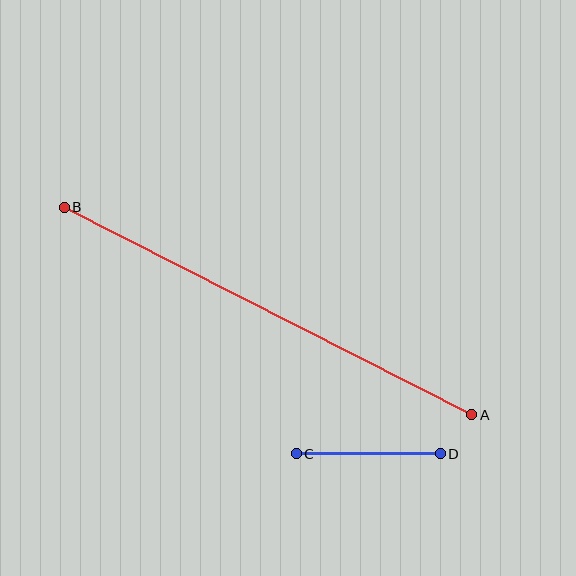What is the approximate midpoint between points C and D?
The midpoint is at approximately (368, 454) pixels.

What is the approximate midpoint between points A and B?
The midpoint is at approximately (268, 311) pixels.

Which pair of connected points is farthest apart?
Points A and B are farthest apart.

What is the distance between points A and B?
The distance is approximately 457 pixels.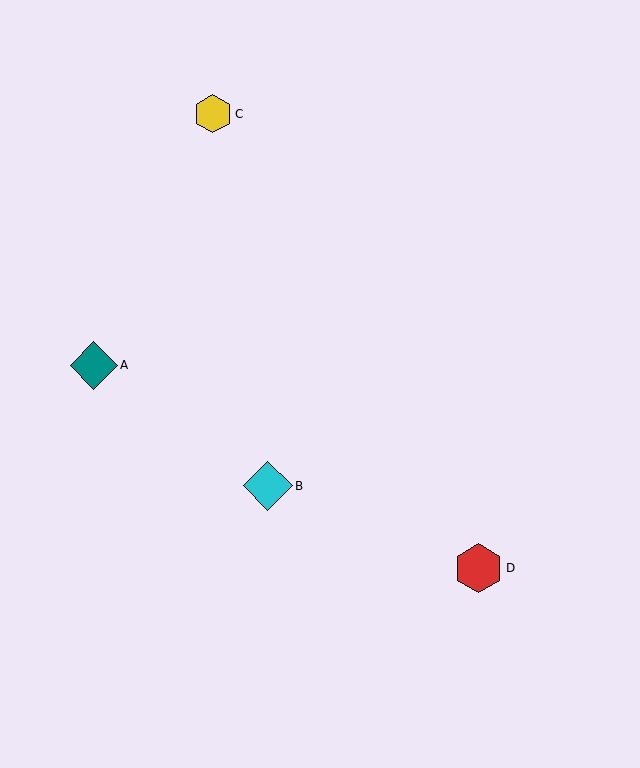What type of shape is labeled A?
Shape A is a teal diamond.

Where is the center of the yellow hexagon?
The center of the yellow hexagon is at (213, 114).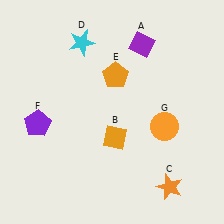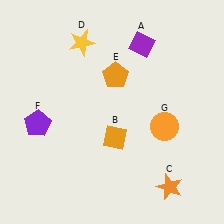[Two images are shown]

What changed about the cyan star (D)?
In Image 1, D is cyan. In Image 2, it changed to yellow.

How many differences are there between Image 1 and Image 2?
There is 1 difference between the two images.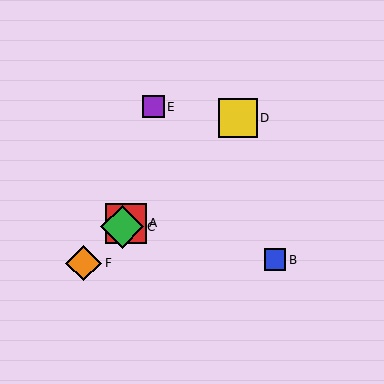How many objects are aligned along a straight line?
4 objects (A, C, D, F) are aligned along a straight line.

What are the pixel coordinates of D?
Object D is at (238, 118).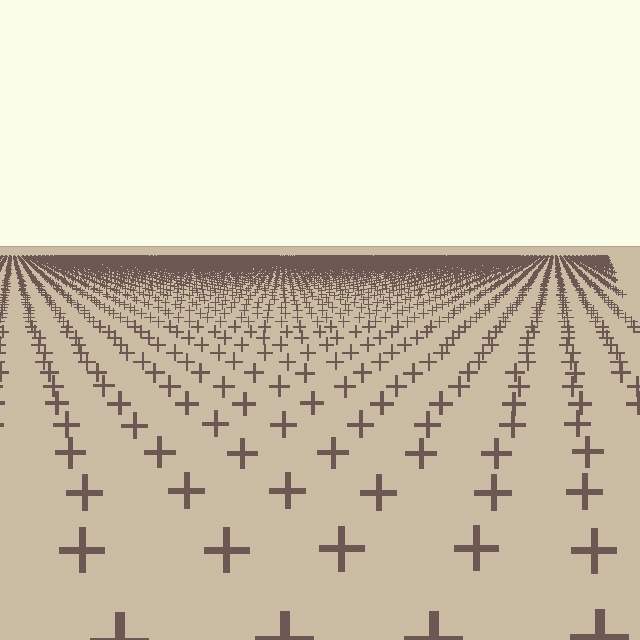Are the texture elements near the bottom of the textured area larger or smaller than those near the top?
Larger. Near the bottom, elements are closer to the viewer and appear at a bigger on-screen size.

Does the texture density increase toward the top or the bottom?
Density increases toward the top.